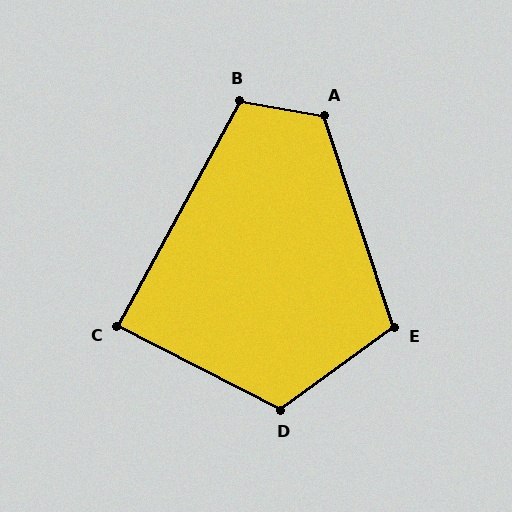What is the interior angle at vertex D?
Approximately 117 degrees (obtuse).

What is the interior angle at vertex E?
Approximately 107 degrees (obtuse).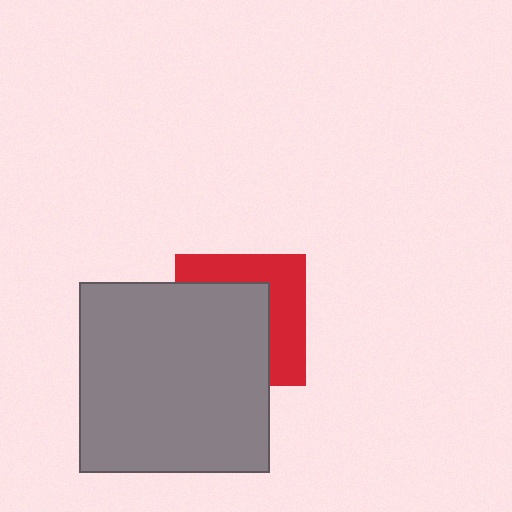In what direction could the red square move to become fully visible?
The red square could move toward the upper-right. That would shift it out from behind the gray square entirely.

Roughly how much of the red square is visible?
A small part of it is visible (roughly 43%).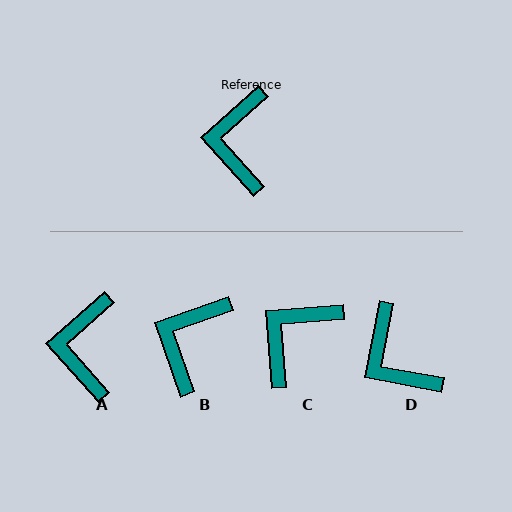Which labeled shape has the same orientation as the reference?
A.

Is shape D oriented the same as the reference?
No, it is off by about 37 degrees.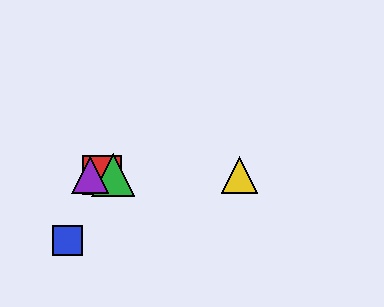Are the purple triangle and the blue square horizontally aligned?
No, the purple triangle is at y≈175 and the blue square is at y≈241.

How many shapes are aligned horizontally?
4 shapes (the red square, the green triangle, the yellow triangle, the purple triangle) are aligned horizontally.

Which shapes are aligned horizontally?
The red square, the green triangle, the yellow triangle, the purple triangle are aligned horizontally.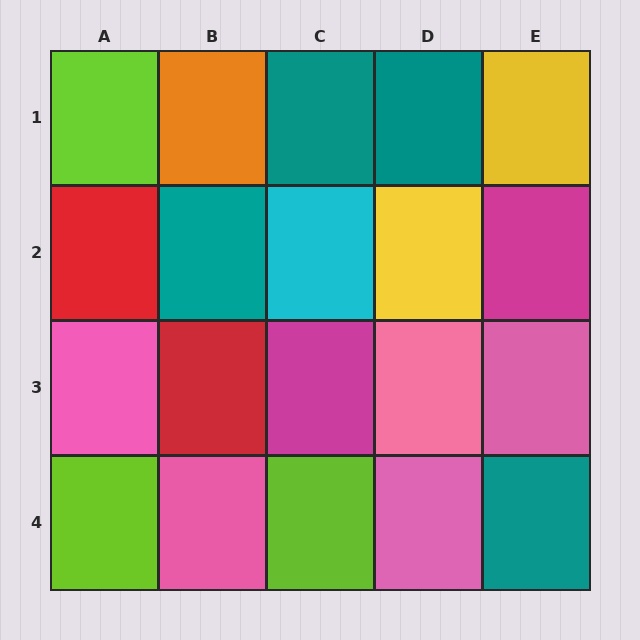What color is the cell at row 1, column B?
Orange.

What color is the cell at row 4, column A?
Lime.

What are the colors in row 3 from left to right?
Pink, red, magenta, pink, pink.